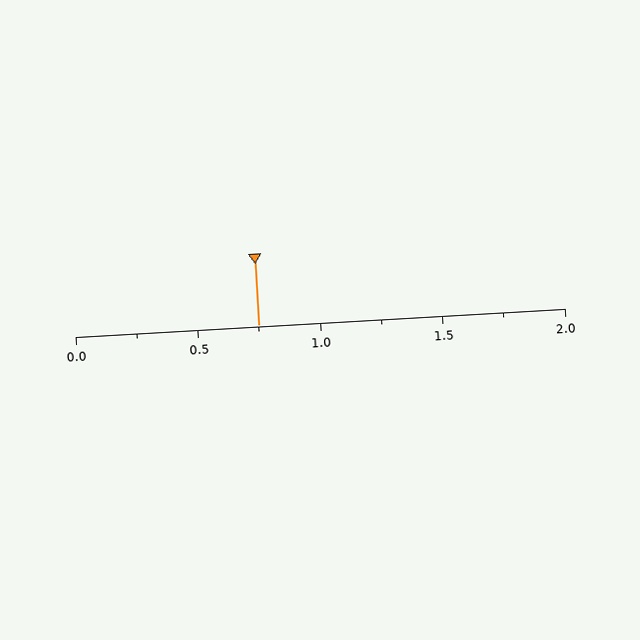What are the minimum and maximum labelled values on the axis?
The axis runs from 0.0 to 2.0.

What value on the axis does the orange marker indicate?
The marker indicates approximately 0.75.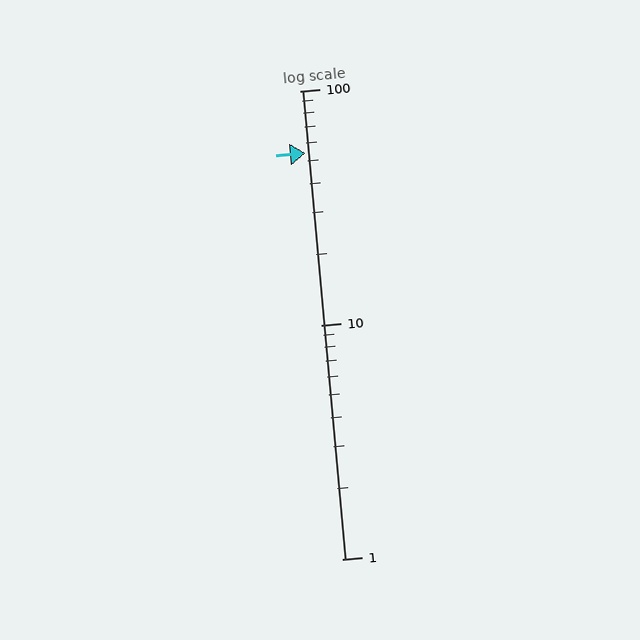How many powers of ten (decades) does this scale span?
The scale spans 2 decades, from 1 to 100.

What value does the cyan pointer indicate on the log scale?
The pointer indicates approximately 54.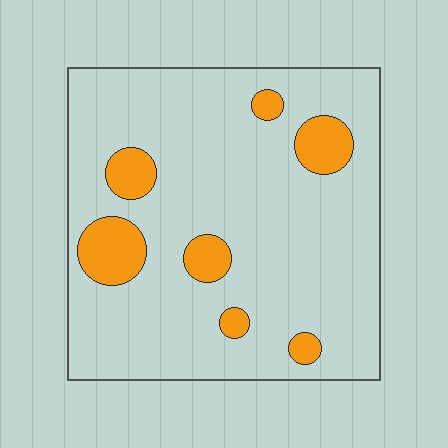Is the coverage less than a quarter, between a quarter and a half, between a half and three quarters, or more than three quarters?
Less than a quarter.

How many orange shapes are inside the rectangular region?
7.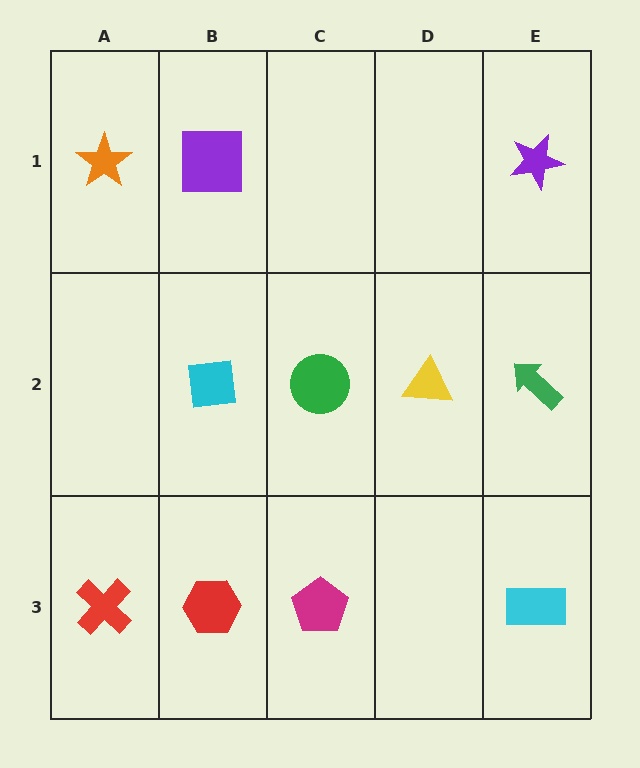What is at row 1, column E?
A purple star.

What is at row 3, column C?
A magenta pentagon.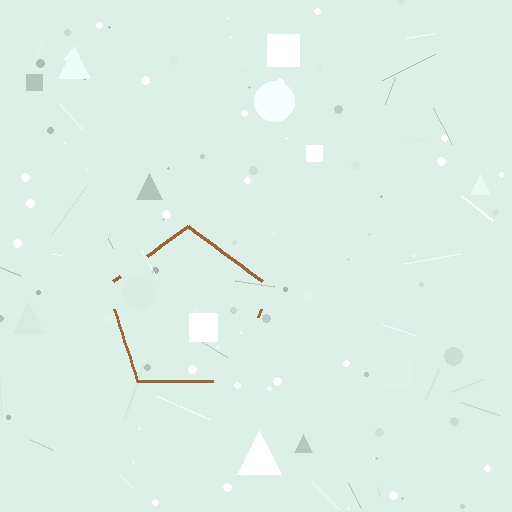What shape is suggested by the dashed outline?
The dashed outline suggests a pentagon.